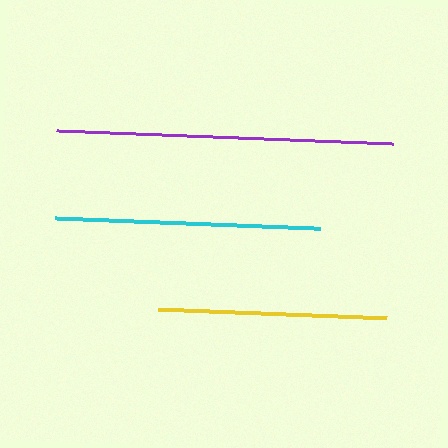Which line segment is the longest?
The purple line is the longest at approximately 338 pixels.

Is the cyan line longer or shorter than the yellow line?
The cyan line is longer than the yellow line.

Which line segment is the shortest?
The yellow line is the shortest at approximately 229 pixels.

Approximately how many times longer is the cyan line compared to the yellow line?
The cyan line is approximately 1.2 times the length of the yellow line.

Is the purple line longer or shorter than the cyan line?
The purple line is longer than the cyan line.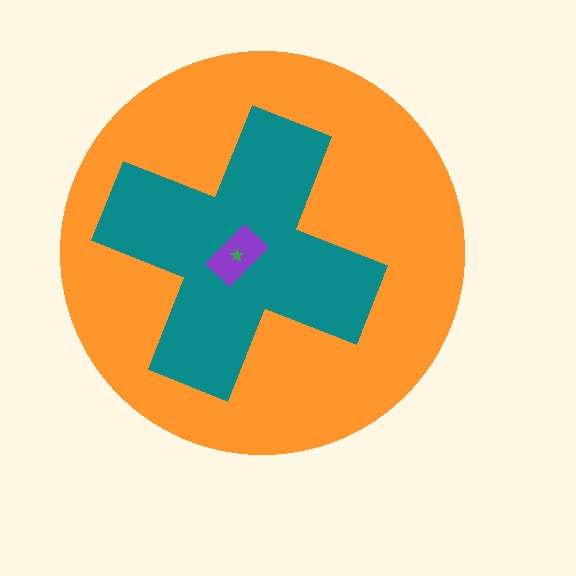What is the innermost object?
The green star.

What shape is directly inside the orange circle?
The teal cross.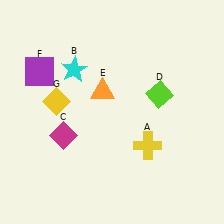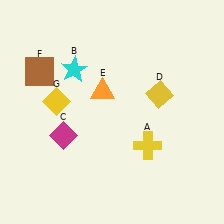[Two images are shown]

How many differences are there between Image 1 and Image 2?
There are 2 differences between the two images.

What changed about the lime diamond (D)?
In Image 1, D is lime. In Image 2, it changed to yellow.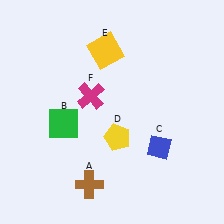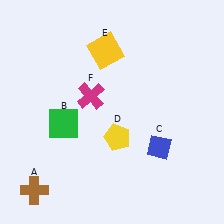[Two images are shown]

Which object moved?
The brown cross (A) moved left.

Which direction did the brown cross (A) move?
The brown cross (A) moved left.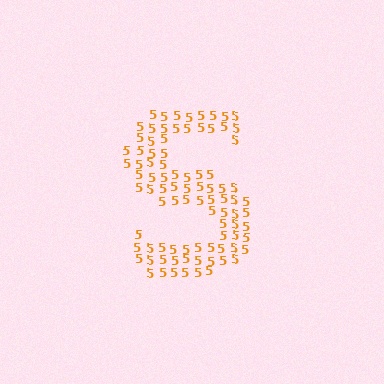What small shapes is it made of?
It is made of small digit 5's.